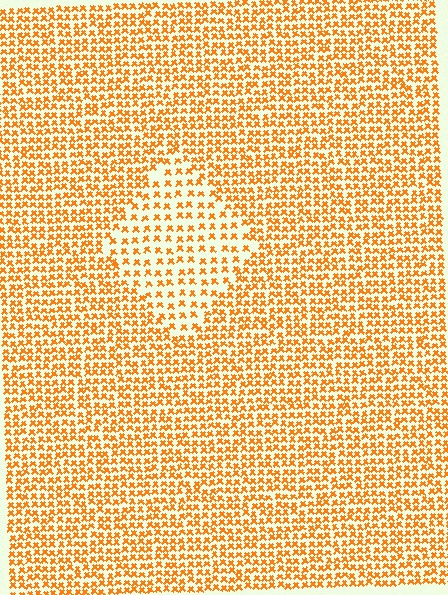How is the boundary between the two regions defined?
The boundary is defined by a change in element density (approximately 1.9x ratio). All elements are the same color, size, and shape.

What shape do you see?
I see a diamond.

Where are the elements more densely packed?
The elements are more densely packed outside the diamond boundary.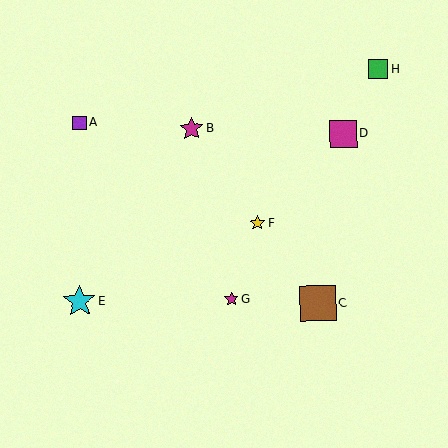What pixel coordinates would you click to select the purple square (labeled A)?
Click at (80, 123) to select the purple square A.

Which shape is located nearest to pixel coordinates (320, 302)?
The brown square (labeled C) at (318, 303) is nearest to that location.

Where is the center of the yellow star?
The center of the yellow star is at (257, 224).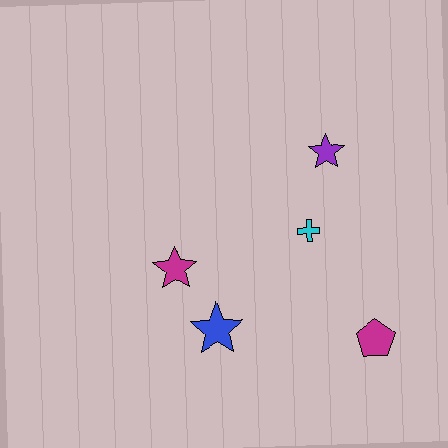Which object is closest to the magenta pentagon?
The cyan cross is closest to the magenta pentagon.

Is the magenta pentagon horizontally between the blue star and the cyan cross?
No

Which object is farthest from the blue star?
The purple star is farthest from the blue star.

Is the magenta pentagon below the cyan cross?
Yes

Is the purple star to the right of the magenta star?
Yes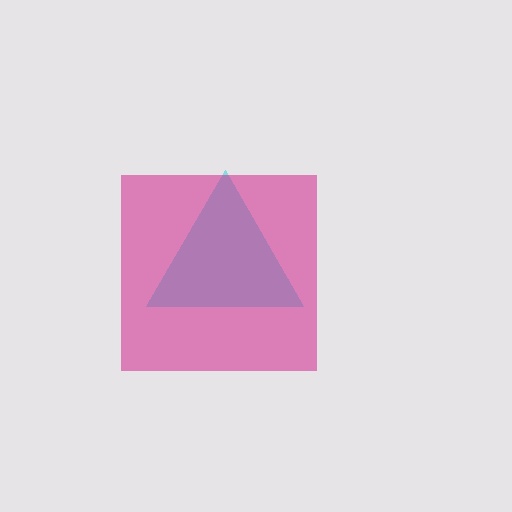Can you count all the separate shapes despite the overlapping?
Yes, there are 2 separate shapes.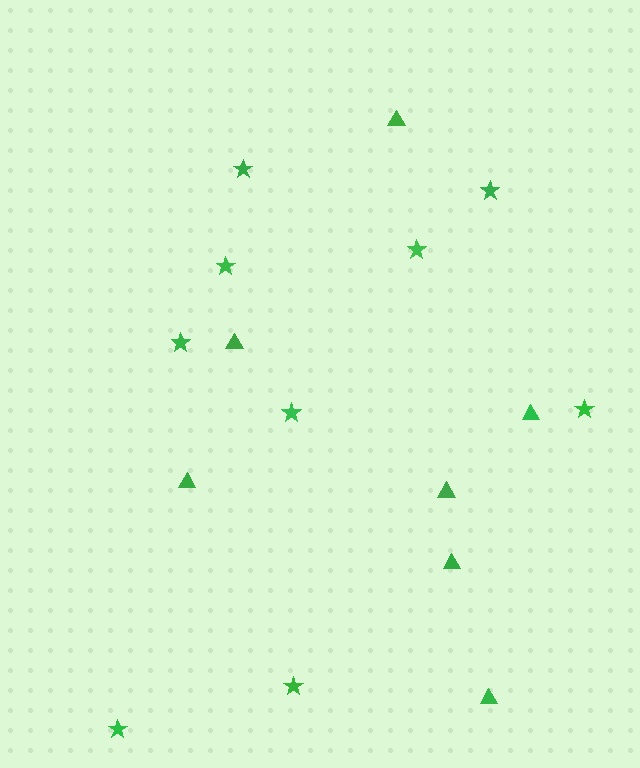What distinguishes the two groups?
There are 2 groups: one group of stars (9) and one group of triangles (7).